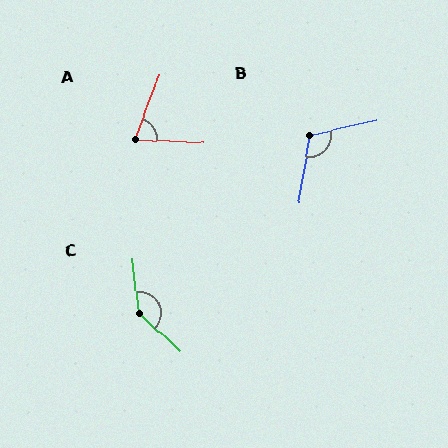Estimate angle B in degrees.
Approximately 113 degrees.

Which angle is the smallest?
A, at approximately 71 degrees.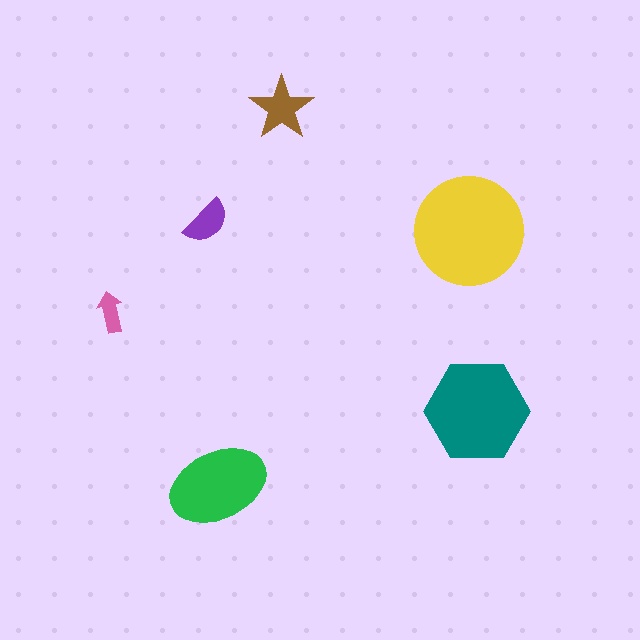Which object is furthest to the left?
The pink arrow is leftmost.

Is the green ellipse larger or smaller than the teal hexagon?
Smaller.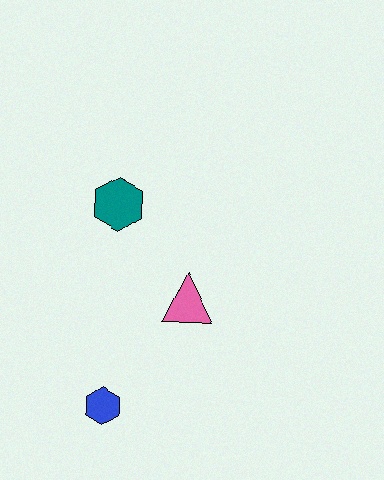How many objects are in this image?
There are 3 objects.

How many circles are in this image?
There are no circles.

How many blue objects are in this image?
There is 1 blue object.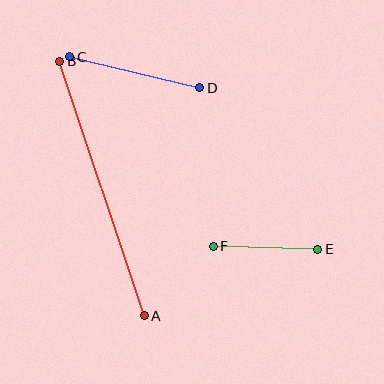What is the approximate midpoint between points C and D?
The midpoint is at approximately (135, 72) pixels.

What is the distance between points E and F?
The distance is approximately 105 pixels.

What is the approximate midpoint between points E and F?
The midpoint is at approximately (266, 248) pixels.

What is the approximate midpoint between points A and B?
The midpoint is at approximately (102, 188) pixels.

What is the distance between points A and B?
The distance is approximately 268 pixels.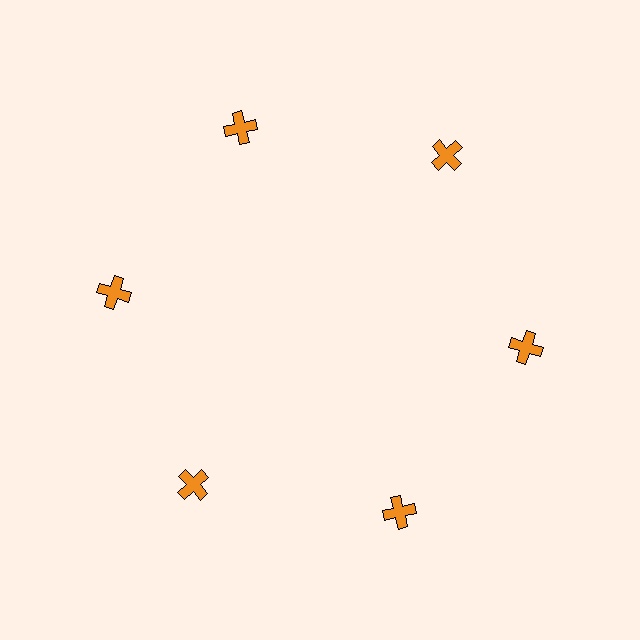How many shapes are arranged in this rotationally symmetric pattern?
There are 6 shapes, arranged in 6 groups of 1.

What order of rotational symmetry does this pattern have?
This pattern has 6-fold rotational symmetry.